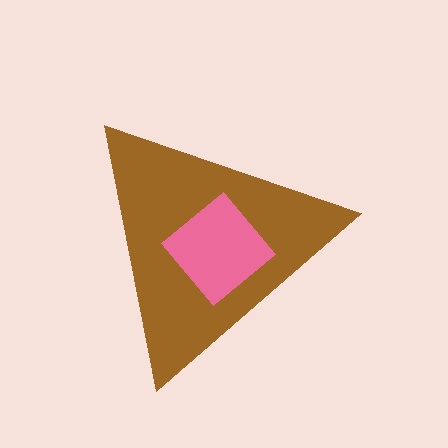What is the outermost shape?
The brown triangle.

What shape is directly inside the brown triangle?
The pink diamond.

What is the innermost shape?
The pink diamond.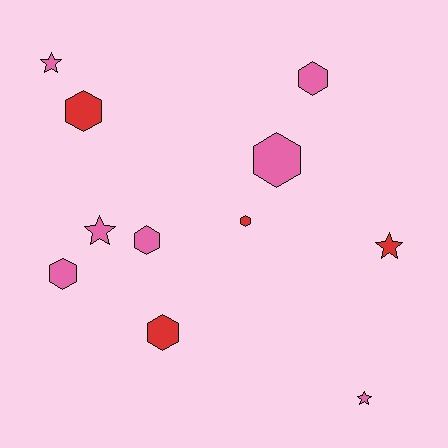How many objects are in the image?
There are 11 objects.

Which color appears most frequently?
Pink, with 7 objects.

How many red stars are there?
There is 1 red star.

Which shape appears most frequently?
Hexagon, with 7 objects.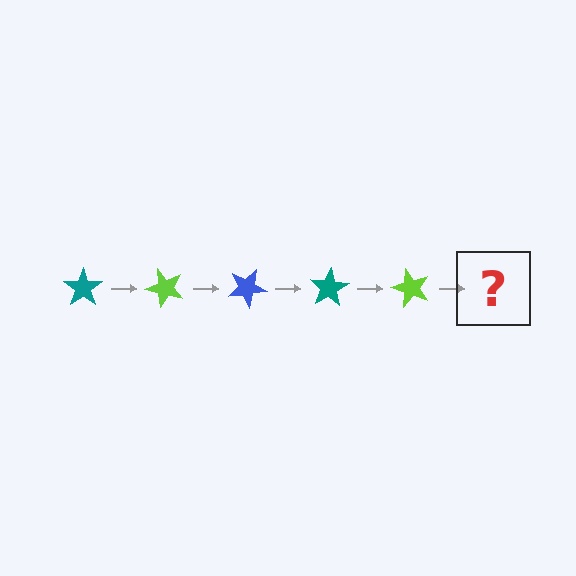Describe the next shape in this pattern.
It should be a blue star, rotated 250 degrees from the start.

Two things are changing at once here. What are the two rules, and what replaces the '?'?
The two rules are that it rotates 50 degrees each step and the color cycles through teal, lime, and blue. The '?' should be a blue star, rotated 250 degrees from the start.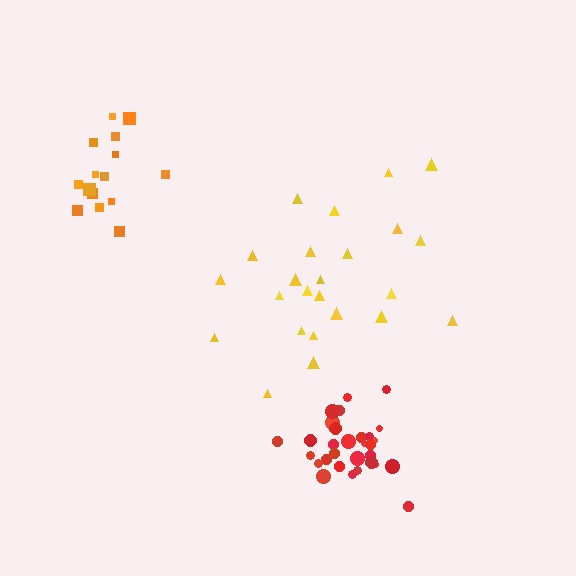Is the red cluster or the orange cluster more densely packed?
Red.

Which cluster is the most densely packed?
Red.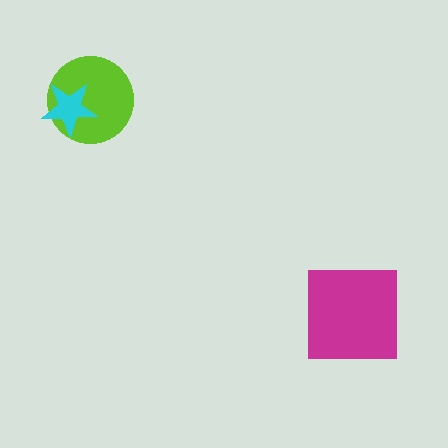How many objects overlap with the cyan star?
1 object overlaps with the cyan star.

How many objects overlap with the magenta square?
0 objects overlap with the magenta square.